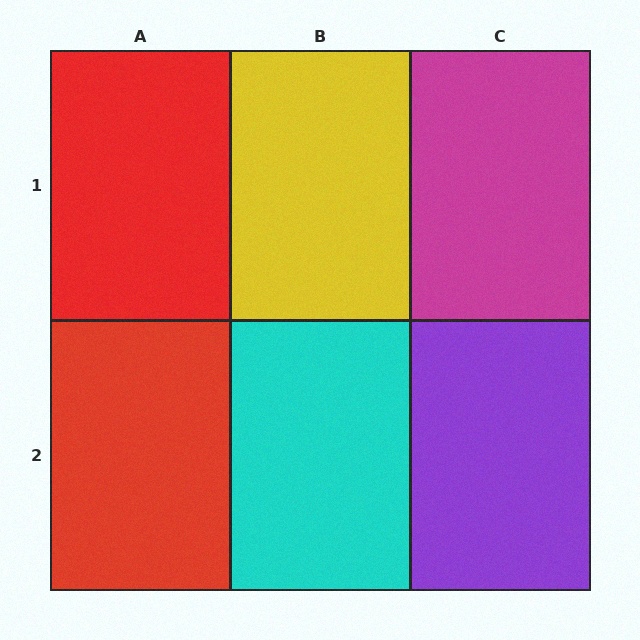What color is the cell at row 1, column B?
Yellow.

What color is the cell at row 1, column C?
Magenta.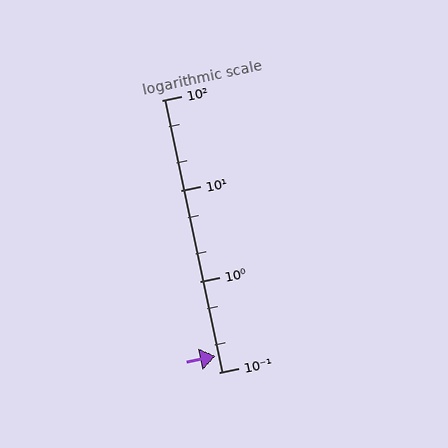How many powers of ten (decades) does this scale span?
The scale spans 3 decades, from 0.1 to 100.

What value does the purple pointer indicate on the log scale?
The pointer indicates approximately 0.15.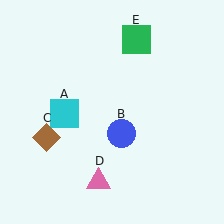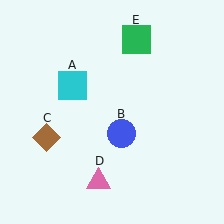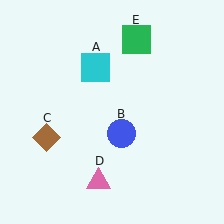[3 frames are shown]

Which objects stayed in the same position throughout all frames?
Blue circle (object B) and brown diamond (object C) and pink triangle (object D) and green square (object E) remained stationary.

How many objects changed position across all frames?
1 object changed position: cyan square (object A).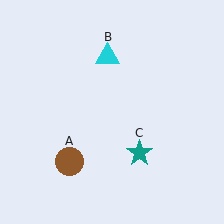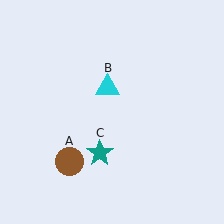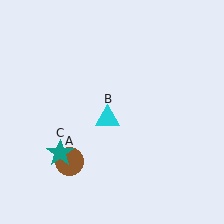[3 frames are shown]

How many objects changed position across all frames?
2 objects changed position: cyan triangle (object B), teal star (object C).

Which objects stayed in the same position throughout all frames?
Brown circle (object A) remained stationary.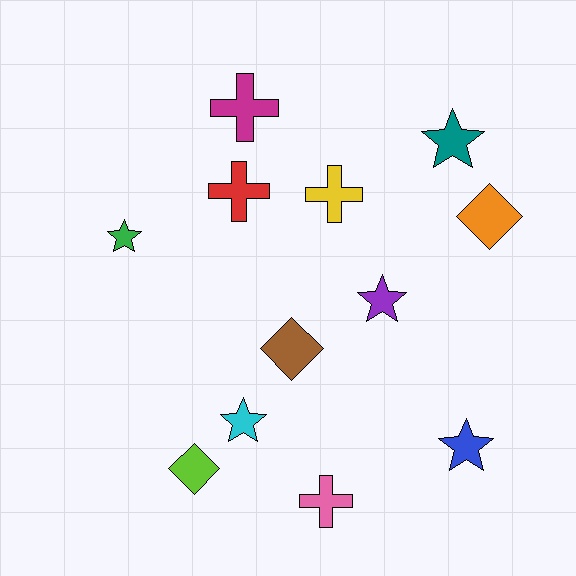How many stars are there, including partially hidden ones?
There are 5 stars.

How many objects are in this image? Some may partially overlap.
There are 12 objects.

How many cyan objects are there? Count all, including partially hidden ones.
There is 1 cyan object.